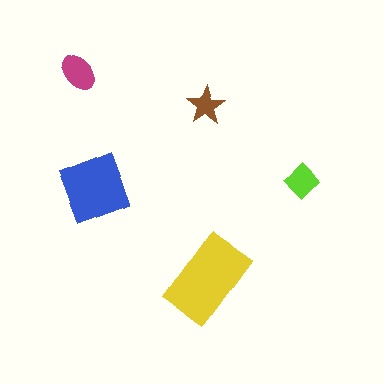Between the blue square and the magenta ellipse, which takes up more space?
The blue square.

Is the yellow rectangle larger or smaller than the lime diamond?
Larger.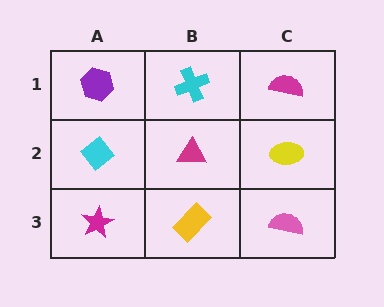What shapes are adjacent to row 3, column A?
A cyan diamond (row 2, column A), a yellow rectangle (row 3, column B).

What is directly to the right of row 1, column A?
A cyan cross.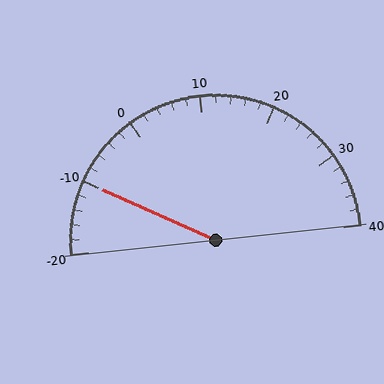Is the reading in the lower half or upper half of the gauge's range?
The reading is in the lower half of the range (-20 to 40).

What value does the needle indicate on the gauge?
The needle indicates approximately -10.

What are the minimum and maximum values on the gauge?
The gauge ranges from -20 to 40.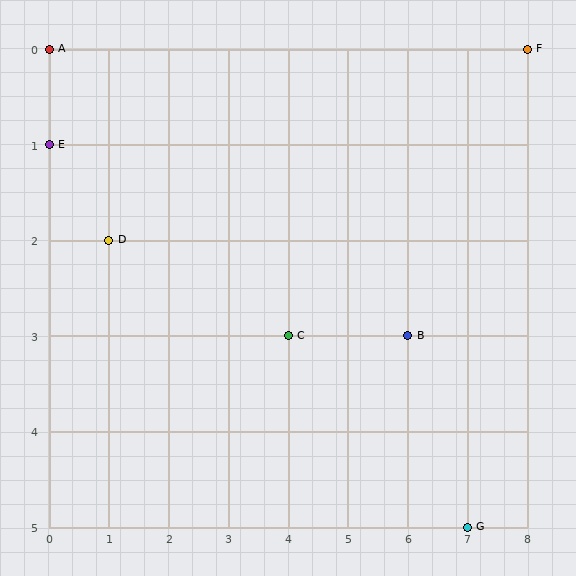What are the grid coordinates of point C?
Point C is at grid coordinates (4, 3).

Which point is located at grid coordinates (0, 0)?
Point A is at (0, 0).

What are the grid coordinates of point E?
Point E is at grid coordinates (0, 1).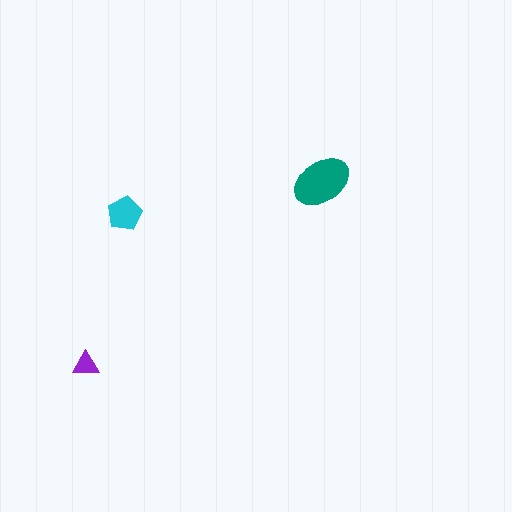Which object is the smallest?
The purple triangle.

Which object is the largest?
The teal ellipse.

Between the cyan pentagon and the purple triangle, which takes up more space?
The cyan pentagon.